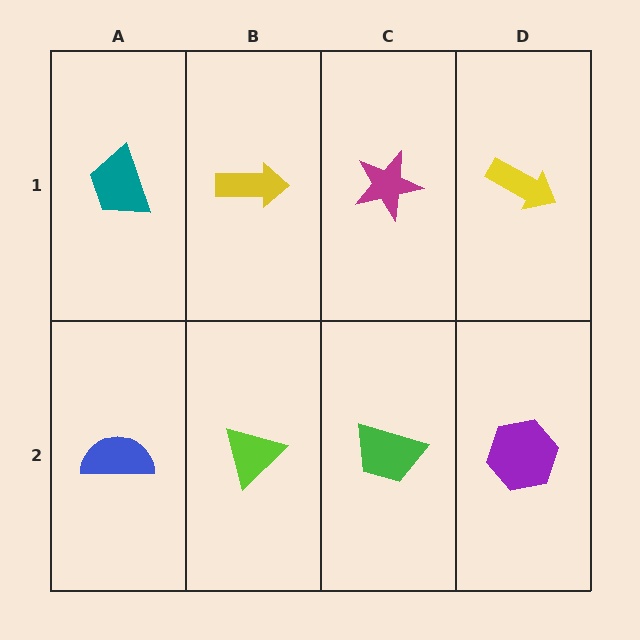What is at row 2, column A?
A blue semicircle.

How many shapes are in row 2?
4 shapes.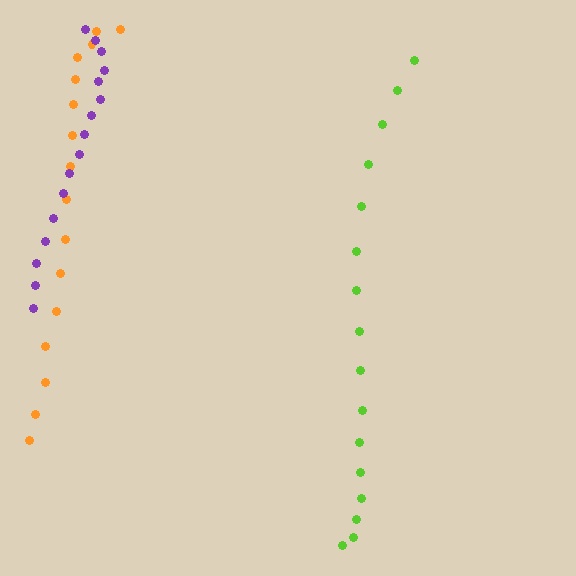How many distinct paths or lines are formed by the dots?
There are 3 distinct paths.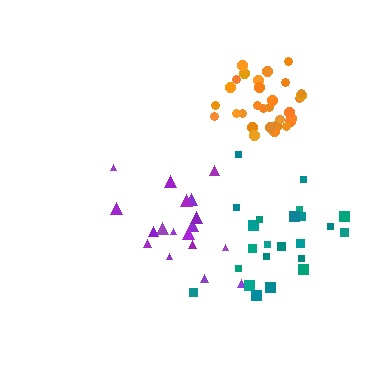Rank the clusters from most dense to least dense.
orange, purple, teal.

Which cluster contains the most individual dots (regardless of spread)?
Orange (31).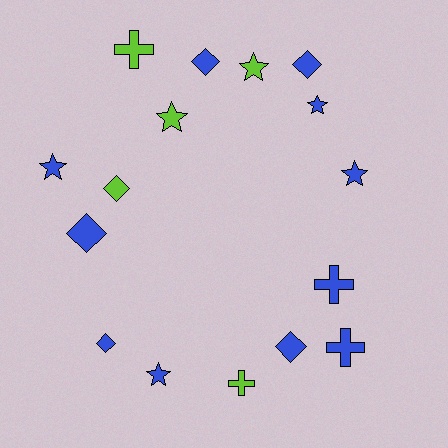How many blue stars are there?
There are 4 blue stars.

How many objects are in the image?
There are 16 objects.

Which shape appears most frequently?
Star, with 6 objects.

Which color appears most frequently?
Blue, with 11 objects.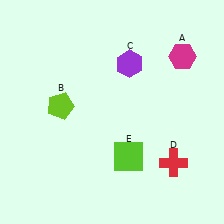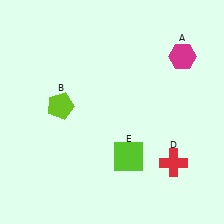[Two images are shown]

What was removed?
The purple hexagon (C) was removed in Image 2.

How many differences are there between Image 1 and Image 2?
There is 1 difference between the two images.